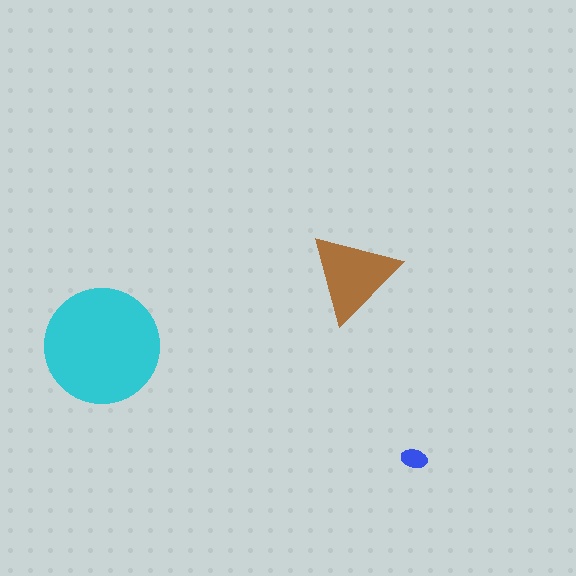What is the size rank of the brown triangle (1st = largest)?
2nd.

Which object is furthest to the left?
The cyan circle is leftmost.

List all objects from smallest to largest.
The blue ellipse, the brown triangle, the cyan circle.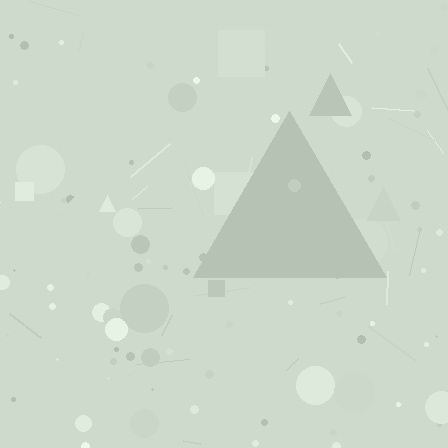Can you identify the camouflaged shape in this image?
The camouflaged shape is a triangle.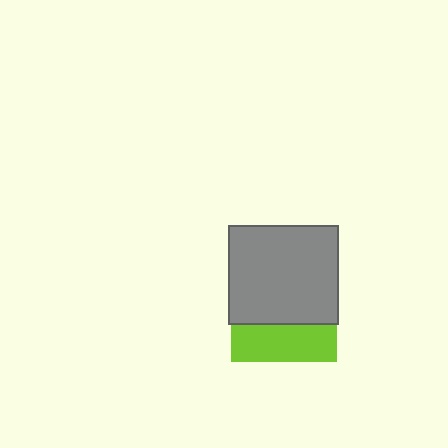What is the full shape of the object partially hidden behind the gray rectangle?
The partially hidden object is a lime square.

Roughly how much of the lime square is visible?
A small part of it is visible (roughly 34%).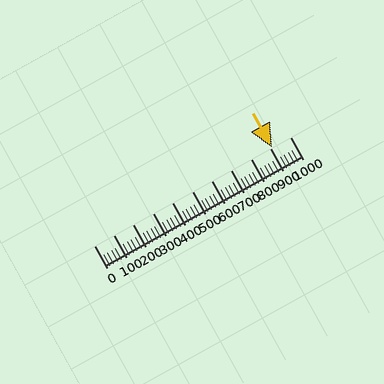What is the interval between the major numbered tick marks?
The major tick marks are spaced 100 units apart.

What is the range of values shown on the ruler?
The ruler shows values from 0 to 1000.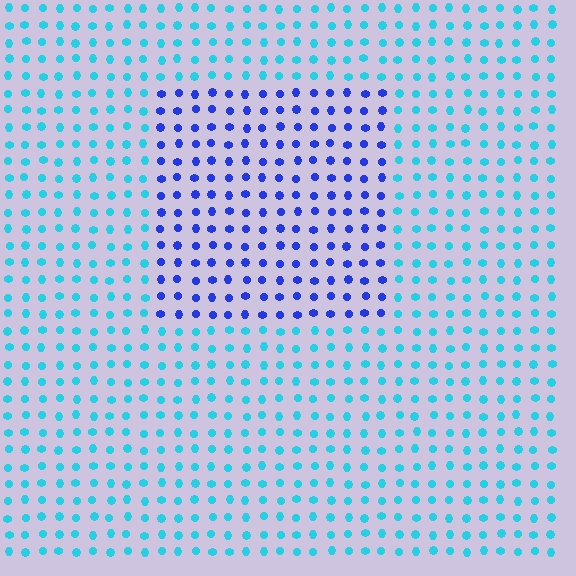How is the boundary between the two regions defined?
The boundary is defined purely by a slight shift in hue (about 48 degrees). Spacing, size, and orientation are identical on both sides.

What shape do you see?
I see a rectangle.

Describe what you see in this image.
The image is filled with small cyan elements in a uniform arrangement. A rectangle-shaped region is visible where the elements are tinted to a slightly different hue, forming a subtle color boundary.